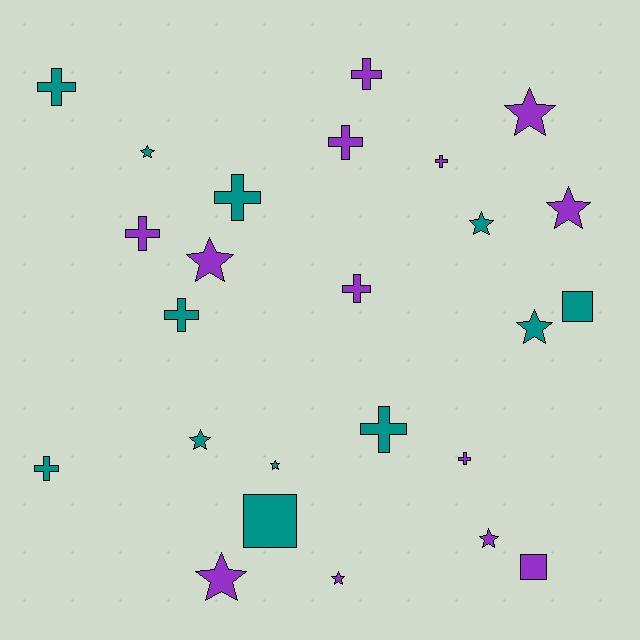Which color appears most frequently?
Purple, with 13 objects.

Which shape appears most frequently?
Cross, with 11 objects.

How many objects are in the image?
There are 25 objects.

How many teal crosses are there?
There are 5 teal crosses.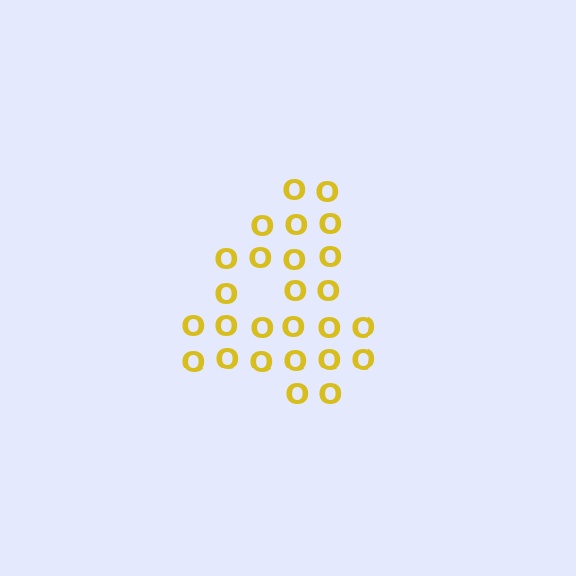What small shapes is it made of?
It is made of small letter O's.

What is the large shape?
The large shape is the digit 4.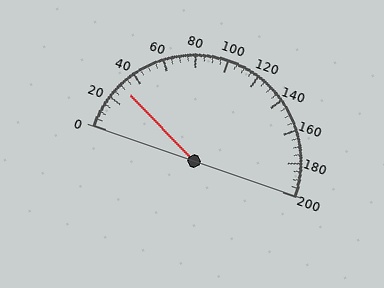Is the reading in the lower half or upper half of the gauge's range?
The reading is in the lower half of the range (0 to 200).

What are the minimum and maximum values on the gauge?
The gauge ranges from 0 to 200.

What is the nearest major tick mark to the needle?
The nearest major tick mark is 40.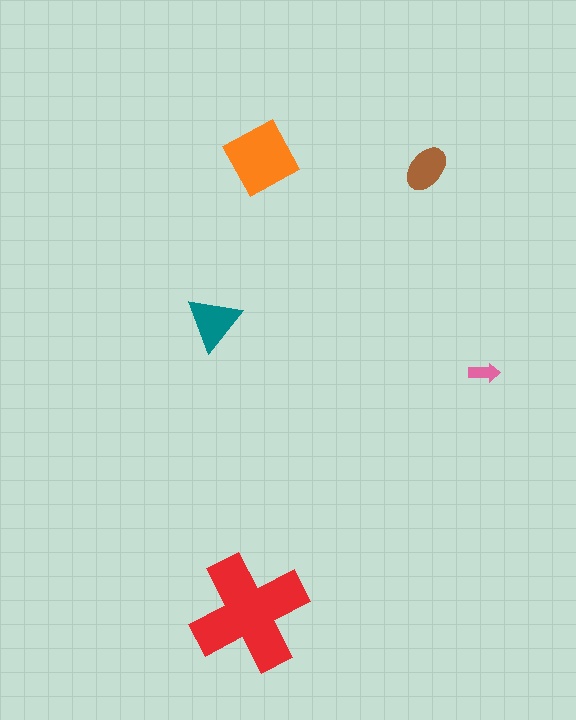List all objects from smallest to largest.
The pink arrow, the brown ellipse, the teal triangle, the orange diamond, the red cross.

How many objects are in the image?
There are 5 objects in the image.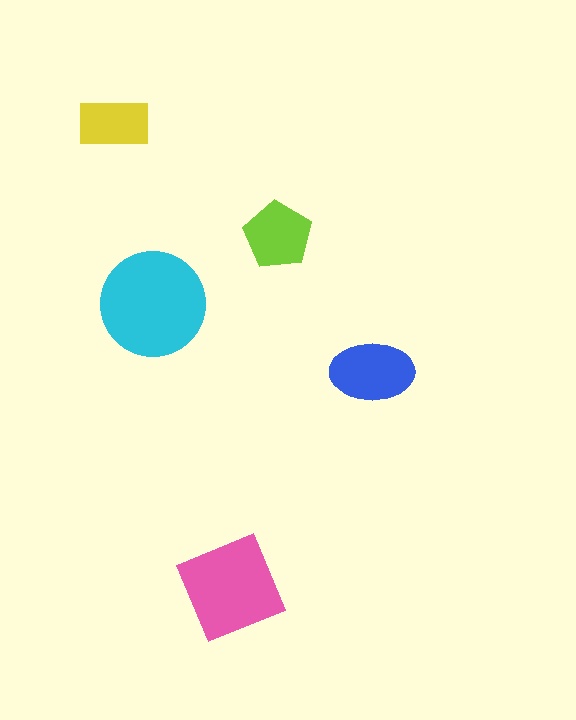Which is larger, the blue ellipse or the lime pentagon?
The blue ellipse.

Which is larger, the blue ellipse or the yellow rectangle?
The blue ellipse.